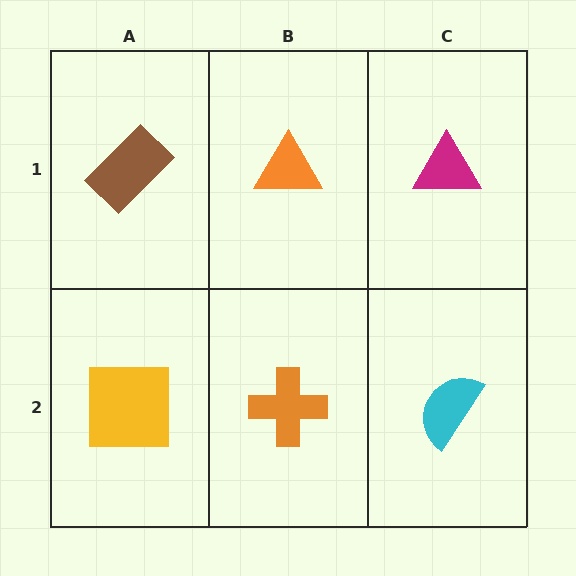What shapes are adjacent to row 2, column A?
A brown rectangle (row 1, column A), an orange cross (row 2, column B).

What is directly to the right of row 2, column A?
An orange cross.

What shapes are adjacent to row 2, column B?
An orange triangle (row 1, column B), a yellow square (row 2, column A), a cyan semicircle (row 2, column C).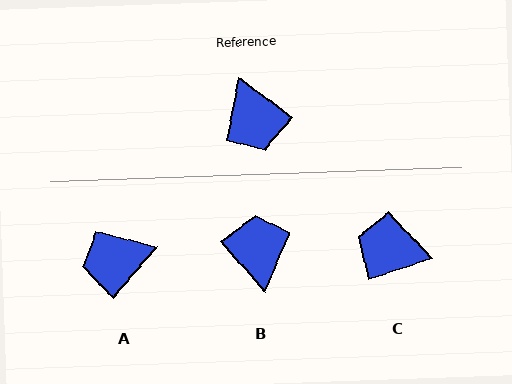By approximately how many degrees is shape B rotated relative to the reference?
Approximately 168 degrees counter-clockwise.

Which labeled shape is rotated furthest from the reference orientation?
B, about 168 degrees away.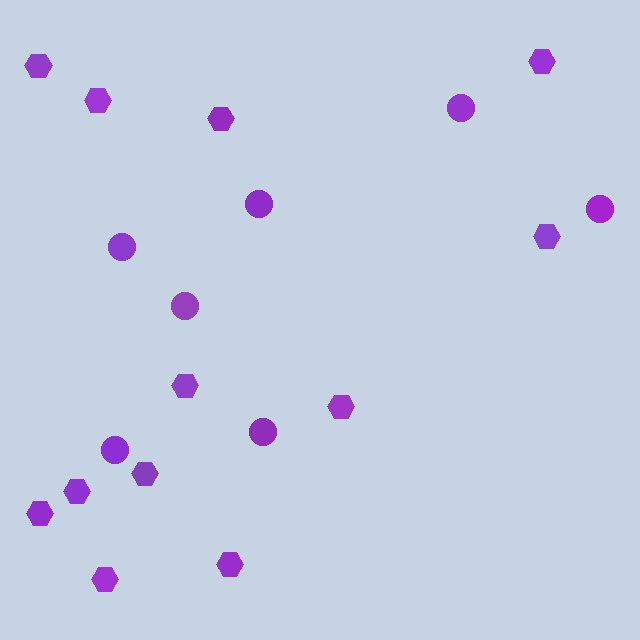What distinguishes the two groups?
There are 2 groups: one group of hexagons (12) and one group of circles (7).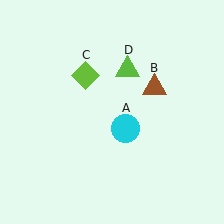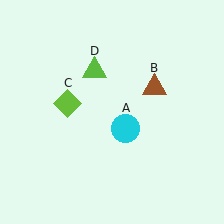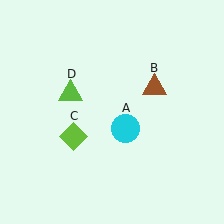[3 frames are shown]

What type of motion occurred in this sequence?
The lime diamond (object C), lime triangle (object D) rotated counterclockwise around the center of the scene.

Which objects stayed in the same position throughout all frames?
Cyan circle (object A) and brown triangle (object B) remained stationary.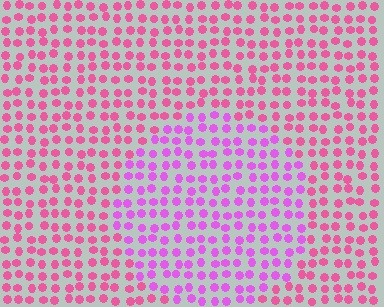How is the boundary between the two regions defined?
The boundary is defined purely by a slight shift in hue (about 35 degrees). Spacing, size, and orientation are identical on both sides.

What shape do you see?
I see a circle.